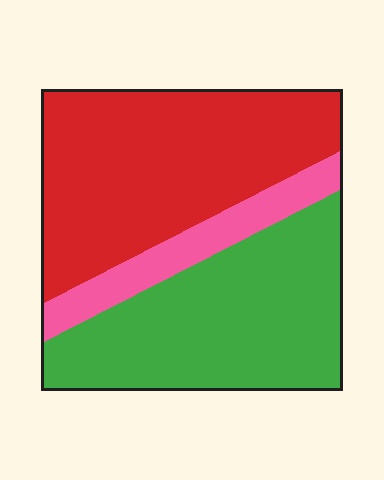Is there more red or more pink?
Red.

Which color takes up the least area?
Pink, at roughly 15%.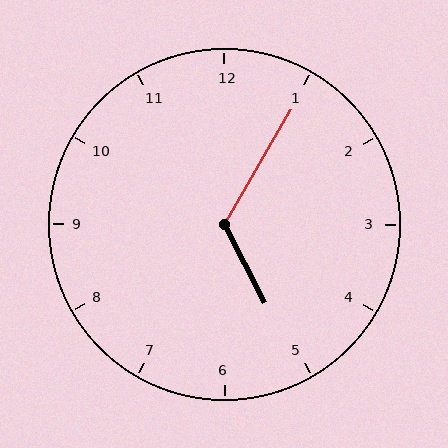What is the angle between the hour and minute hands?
Approximately 122 degrees.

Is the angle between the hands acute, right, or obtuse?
It is obtuse.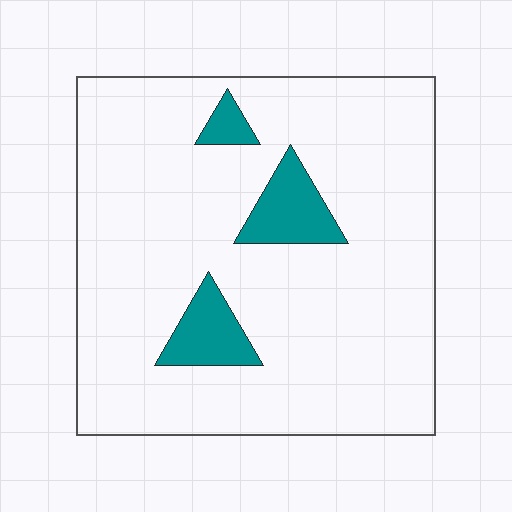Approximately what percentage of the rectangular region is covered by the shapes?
Approximately 10%.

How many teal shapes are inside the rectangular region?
3.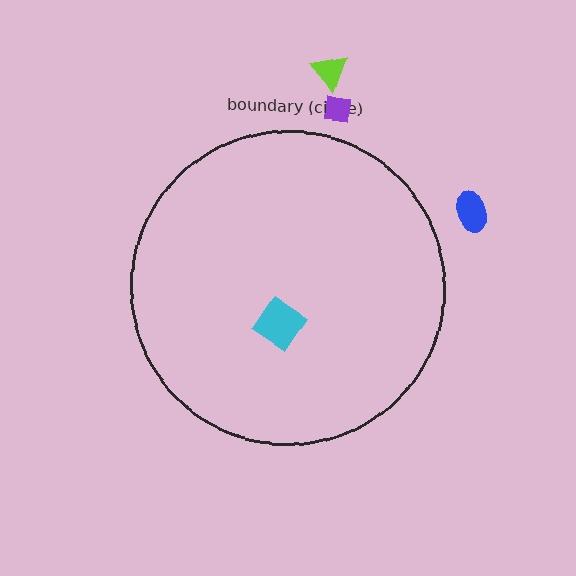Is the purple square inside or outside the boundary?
Outside.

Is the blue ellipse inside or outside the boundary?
Outside.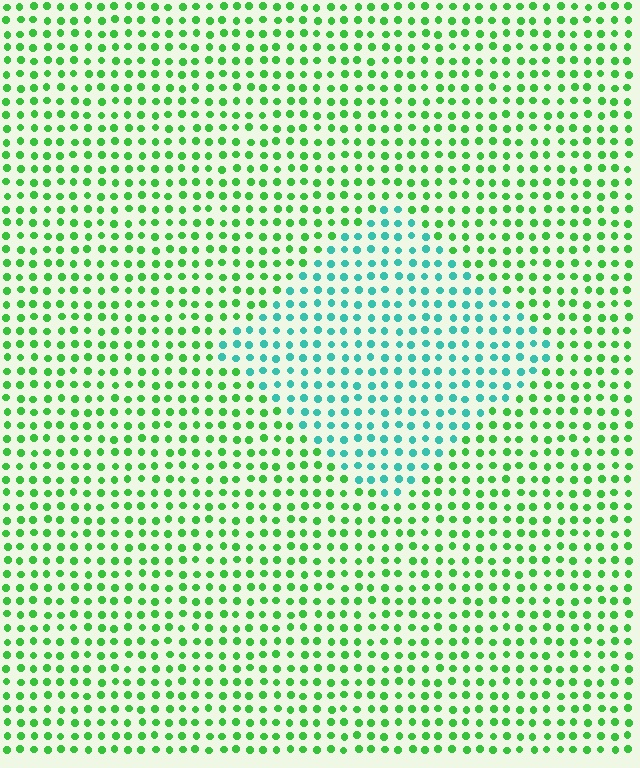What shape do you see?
I see a diamond.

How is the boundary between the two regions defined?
The boundary is defined purely by a slight shift in hue (about 49 degrees). Spacing, size, and orientation are identical on both sides.